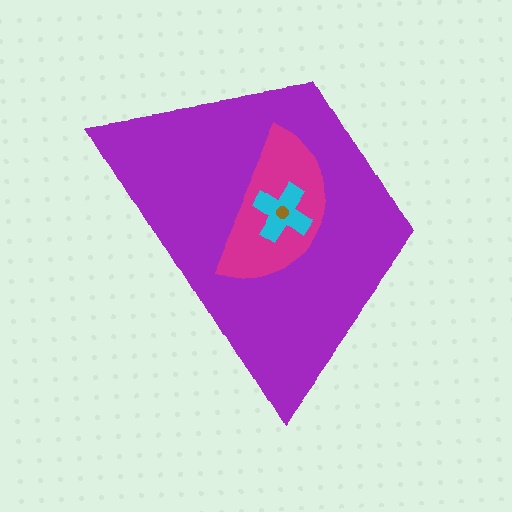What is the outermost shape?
The purple trapezoid.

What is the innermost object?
The brown circle.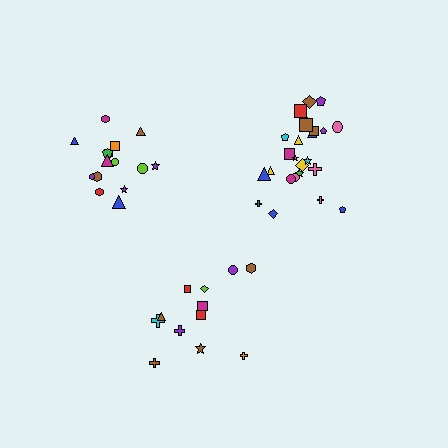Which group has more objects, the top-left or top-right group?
The top-right group.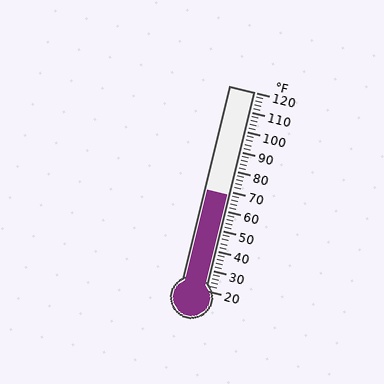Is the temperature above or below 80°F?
The temperature is below 80°F.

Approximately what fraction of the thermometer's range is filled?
The thermometer is filled to approximately 50% of its range.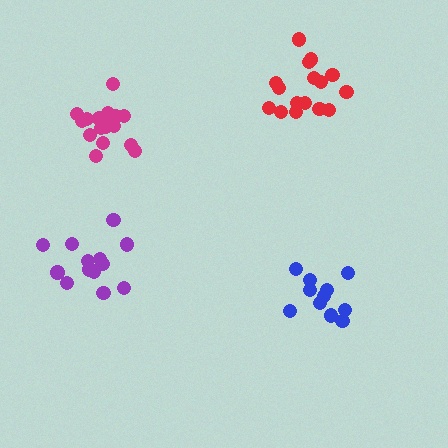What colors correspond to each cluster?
The clusters are colored: magenta, blue, red, purple.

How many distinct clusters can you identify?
There are 4 distinct clusters.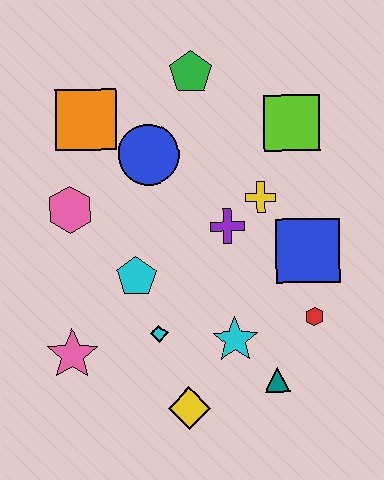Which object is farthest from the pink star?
The lime square is farthest from the pink star.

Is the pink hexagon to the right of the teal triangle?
No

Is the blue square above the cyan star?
Yes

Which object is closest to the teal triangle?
The cyan star is closest to the teal triangle.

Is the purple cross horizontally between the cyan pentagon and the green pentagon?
No